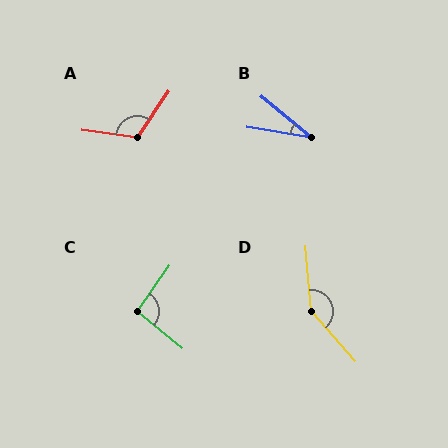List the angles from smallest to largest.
B (29°), C (94°), A (116°), D (144°).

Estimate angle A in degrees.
Approximately 116 degrees.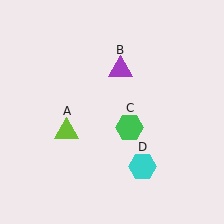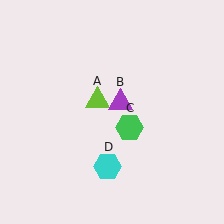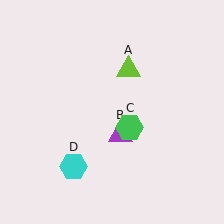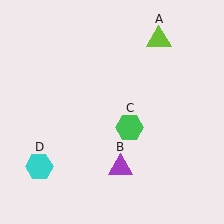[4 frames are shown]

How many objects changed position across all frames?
3 objects changed position: lime triangle (object A), purple triangle (object B), cyan hexagon (object D).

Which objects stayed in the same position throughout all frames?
Green hexagon (object C) remained stationary.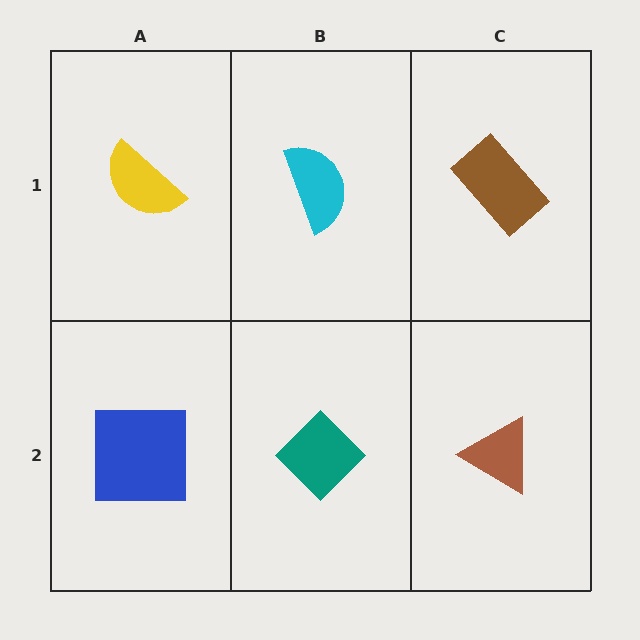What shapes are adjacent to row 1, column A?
A blue square (row 2, column A), a cyan semicircle (row 1, column B).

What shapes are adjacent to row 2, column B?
A cyan semicircle (row 1, column B), a blue square (row 2, column A), a brown triangle (row 2, column C).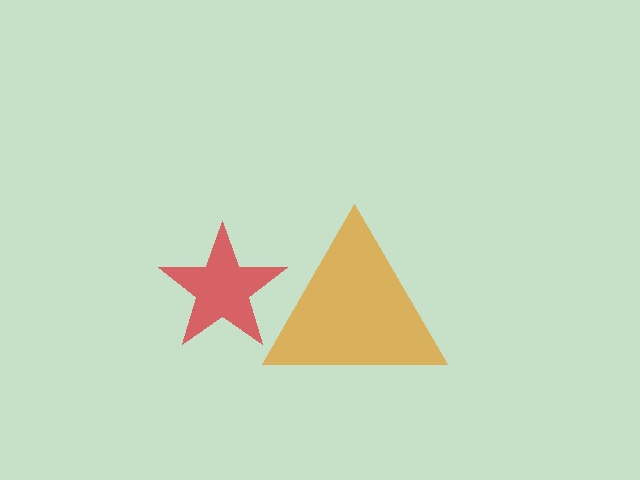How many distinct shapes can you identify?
There are 2 distinct shapes: an orange triangle, a red star.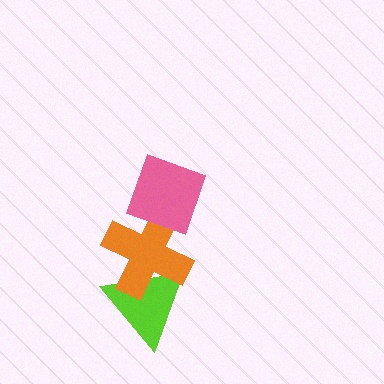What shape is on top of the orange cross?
The pink diamond is on top of the orange cross.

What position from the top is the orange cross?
The orange cross is 2nd from the top.